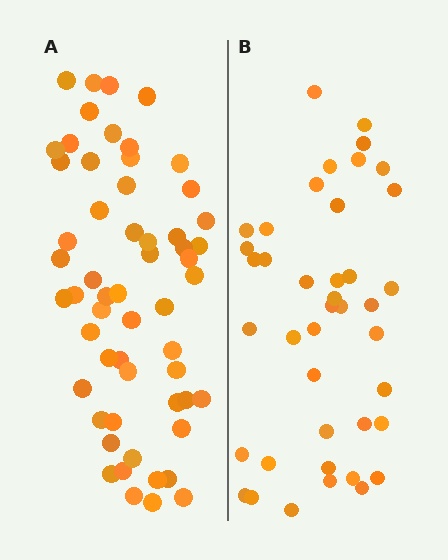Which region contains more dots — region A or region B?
Region A (the left region) has more dots.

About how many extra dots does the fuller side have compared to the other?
Region A has approximately 15 more dots than region B.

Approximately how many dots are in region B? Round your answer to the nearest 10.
About 40 dots. (The exact count is 41, which rounds to 40.)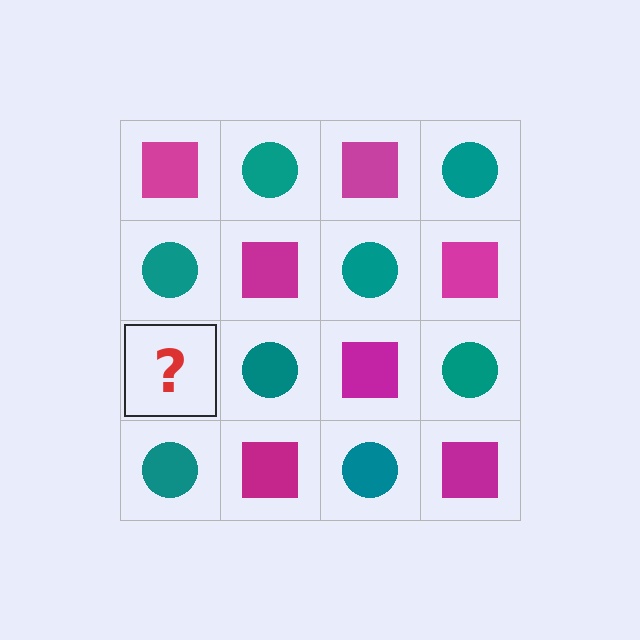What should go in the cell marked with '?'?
The missing cell should contain a magenta square.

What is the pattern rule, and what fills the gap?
The rule is that it alternates magenta square and teal circle in a checkerboard pattern. The gap should be filled with a magenta square.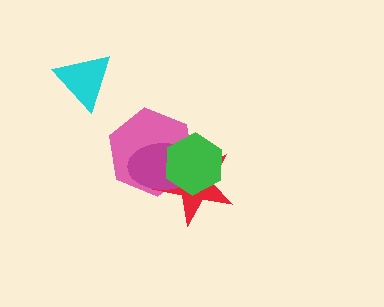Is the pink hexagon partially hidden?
Yes, it is partially covered by another shape.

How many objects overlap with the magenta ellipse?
3 objects overlap with the magenta ellipse.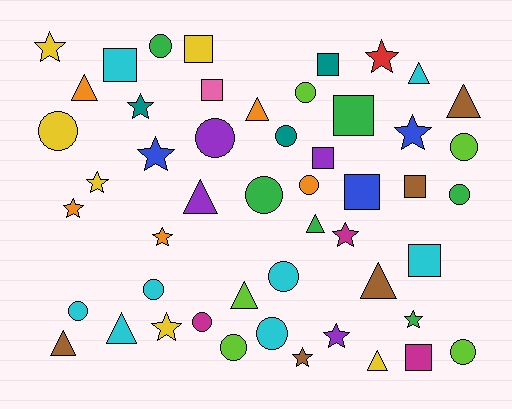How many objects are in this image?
There are 50 objects.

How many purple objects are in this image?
There are 4 purple objects.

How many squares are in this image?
There are 10 squares.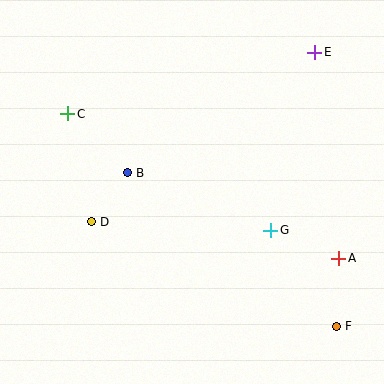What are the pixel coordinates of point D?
Point D is at (91, 222).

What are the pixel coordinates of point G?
Point G is at (271, 230).